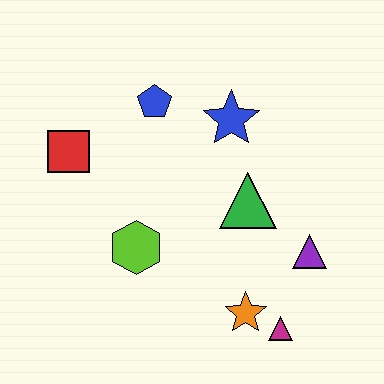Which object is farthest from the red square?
The magenta triangle is farthest from the red square.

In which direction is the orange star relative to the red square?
The orange star is to the right of the red square.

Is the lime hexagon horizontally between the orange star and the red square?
Yes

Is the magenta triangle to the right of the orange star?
Yes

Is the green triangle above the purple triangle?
Yes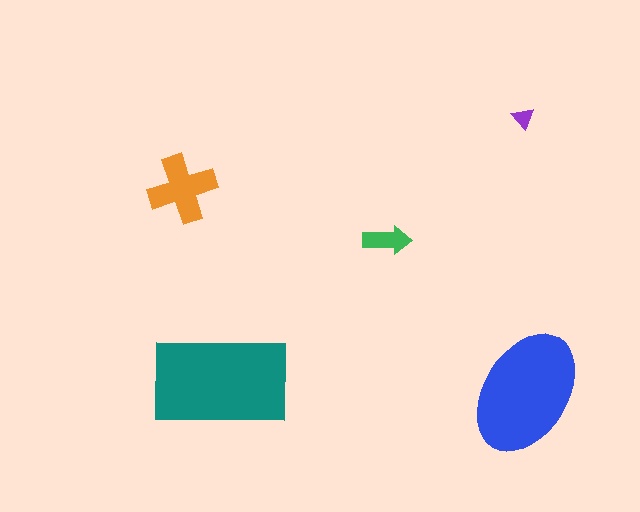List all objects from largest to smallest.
The teal rectangle, the blue ellipse, the orange cross, the green arrow, the purple triangle.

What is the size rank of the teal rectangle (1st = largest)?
1st.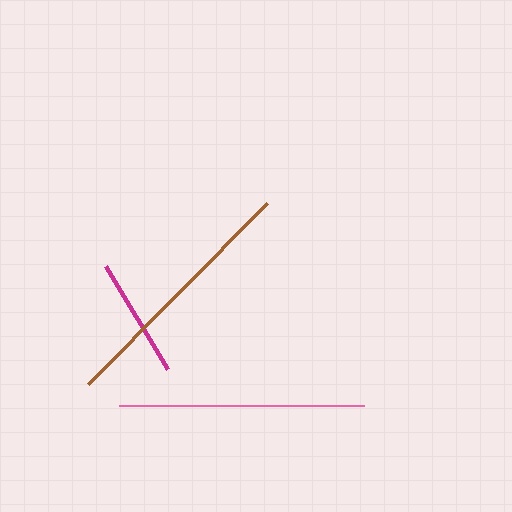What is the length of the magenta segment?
The magenta segment is approximately 120 pixels long.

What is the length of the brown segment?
The brown segment is approximately 255 pixels long.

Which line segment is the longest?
The brown line is the longest at approximately 255 pixels.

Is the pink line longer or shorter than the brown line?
The brown line is longer than the pink line.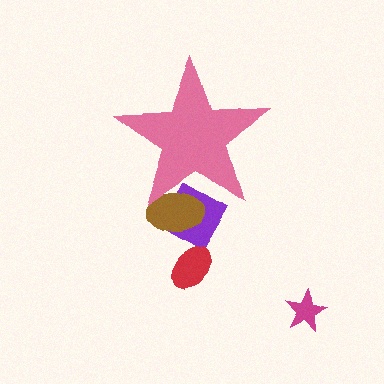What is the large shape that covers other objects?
A pink star.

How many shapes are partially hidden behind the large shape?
2 shapes are partially hidden.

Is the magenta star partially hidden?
No, the magenta star is fully visible.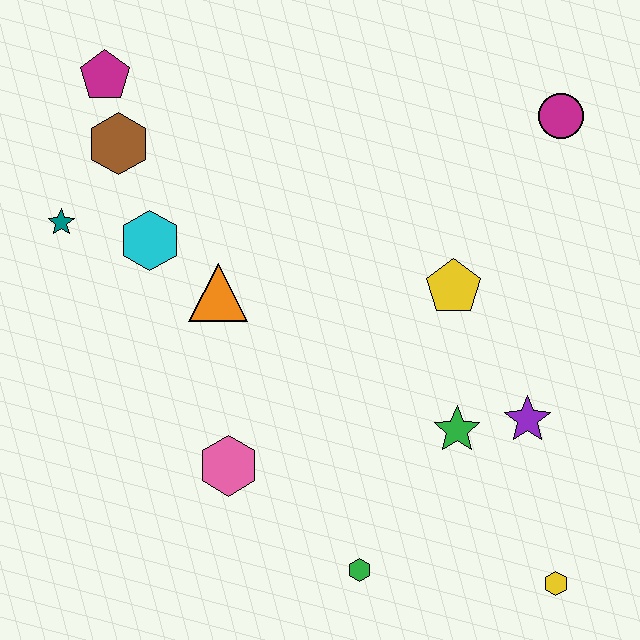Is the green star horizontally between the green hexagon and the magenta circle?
Yes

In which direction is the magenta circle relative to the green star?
The magenta circle is above the green star.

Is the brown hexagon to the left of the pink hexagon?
Yes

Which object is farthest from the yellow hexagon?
The magenta pentagon is farthest from the yellow hexagon.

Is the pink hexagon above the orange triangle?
No